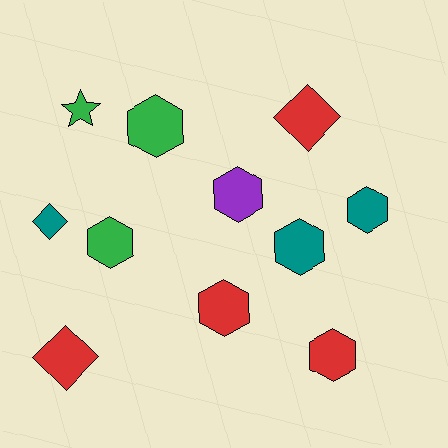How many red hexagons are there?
There are 2 red hexagons.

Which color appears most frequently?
Red, with 4 objects.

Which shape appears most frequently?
Hexagon, with 7 objects.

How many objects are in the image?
There are 11 objects.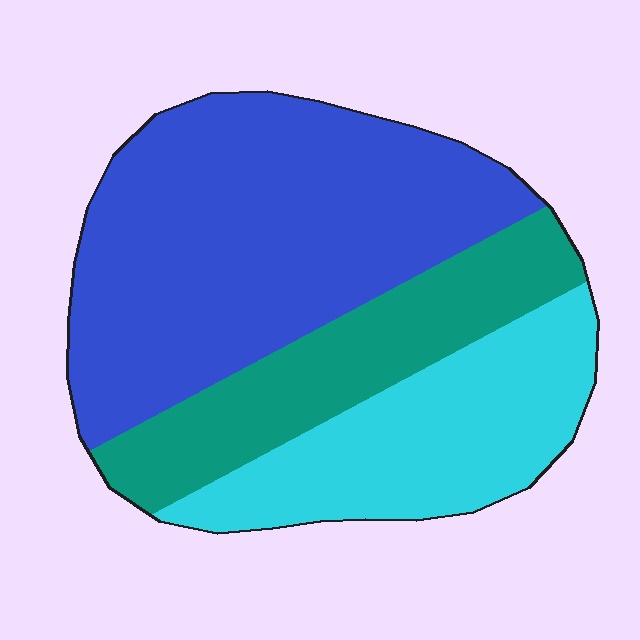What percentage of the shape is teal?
Teal takes up about one quarter (1/4) of the shape.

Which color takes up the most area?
Blue, at roughly 50%.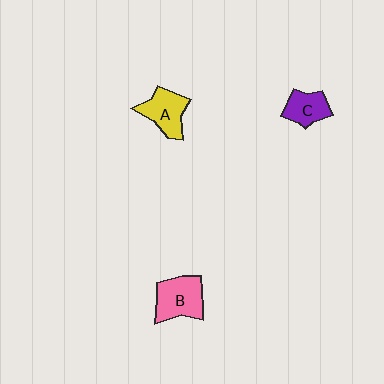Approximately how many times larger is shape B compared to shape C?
Approximately 1.5 times.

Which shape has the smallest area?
Shape C (purple).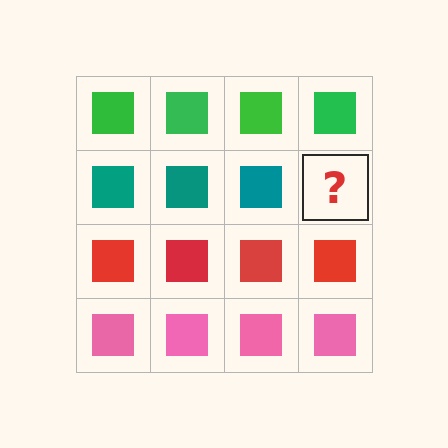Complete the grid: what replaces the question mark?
The question mark should be replaced with a teal square.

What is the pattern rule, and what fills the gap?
The rule is that each row has a consistent color. The gap should be filled with a teal square.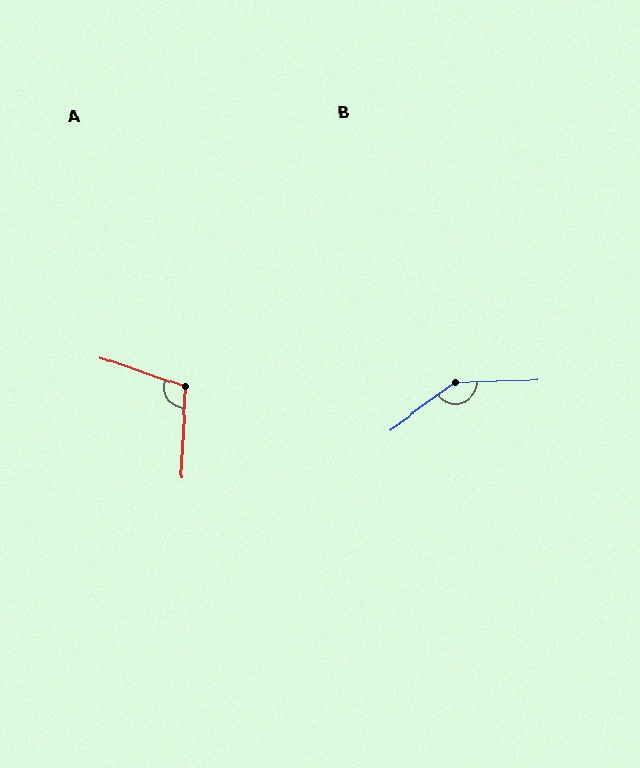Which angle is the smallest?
A, at approximately 106 degrees.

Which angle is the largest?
B, at approximately 146 degrees.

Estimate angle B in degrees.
Approximately 146 degrees.